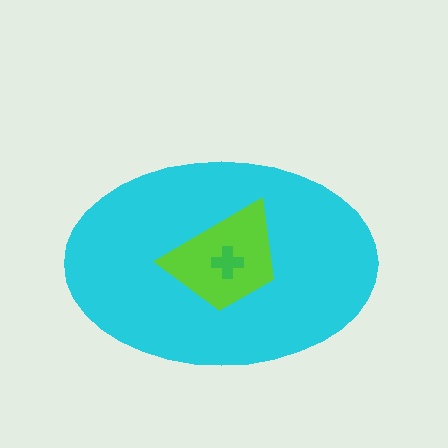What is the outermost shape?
The cyan ellipse.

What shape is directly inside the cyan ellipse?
The lime trapezoid.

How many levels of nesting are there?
3.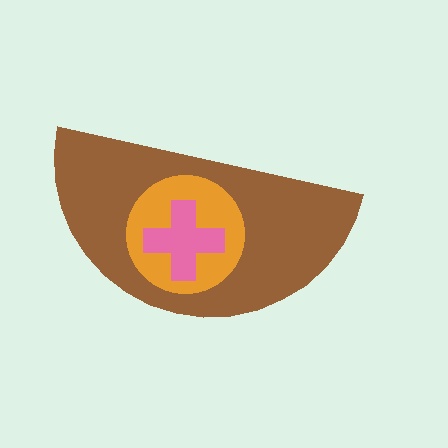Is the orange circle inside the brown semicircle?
Yes.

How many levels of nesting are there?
3.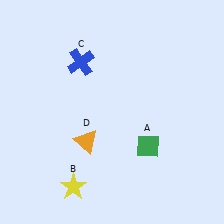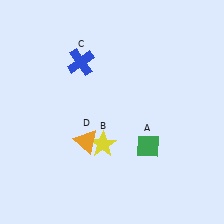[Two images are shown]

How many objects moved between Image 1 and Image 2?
1 object moved between the two images.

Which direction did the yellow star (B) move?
The yellow star (B) moved up.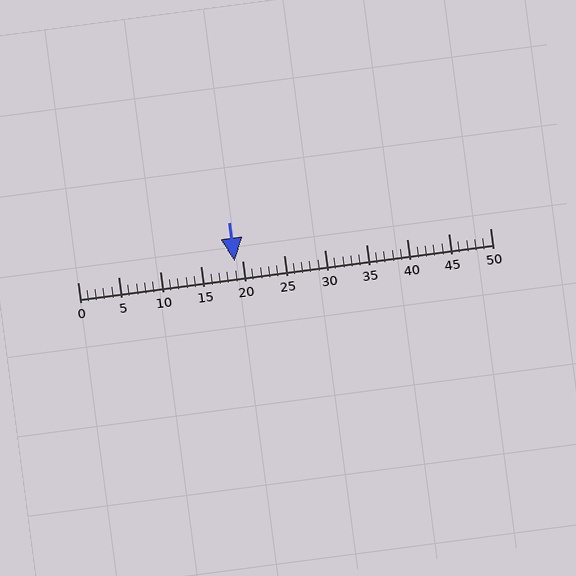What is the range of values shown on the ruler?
The ruler shows values from 0 to 50.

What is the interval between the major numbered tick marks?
The major tick marks are spaced 5 units apart.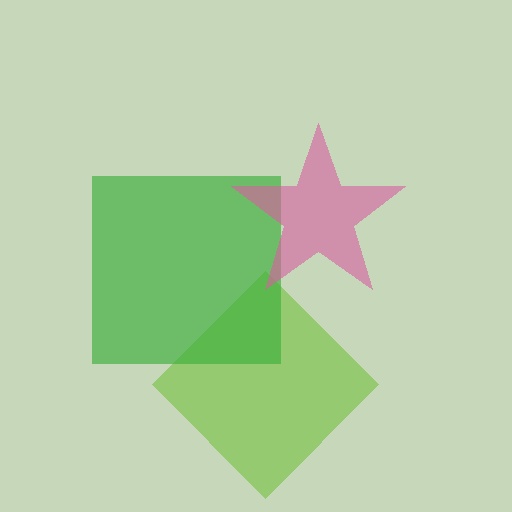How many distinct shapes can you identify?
There are 3 distinct shapes: a lime diamond, a green square, a pink star.